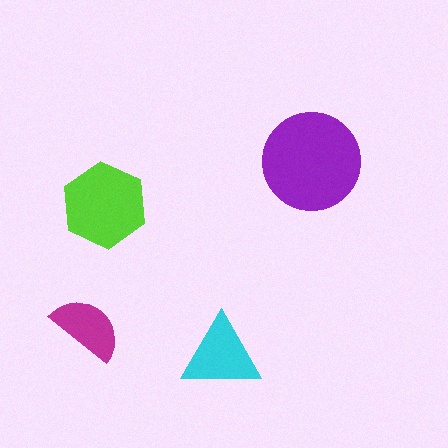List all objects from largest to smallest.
The purple circle, the lime hexagon, the cyan triangle, the magenta semicircle.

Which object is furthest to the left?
The magenta semicircle is leftmost.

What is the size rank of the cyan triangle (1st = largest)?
3rd.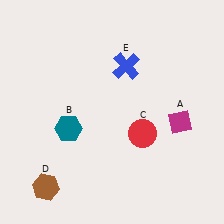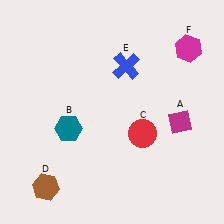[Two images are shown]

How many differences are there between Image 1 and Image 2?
There is 1 difference between the two images.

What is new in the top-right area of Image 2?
A magenta hexagon (F) was added in the top-right area of Image 2.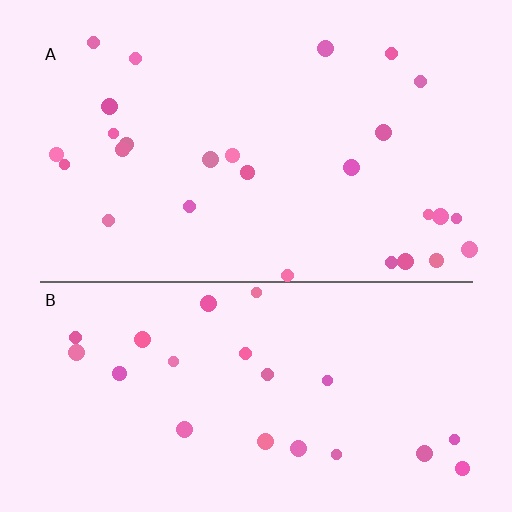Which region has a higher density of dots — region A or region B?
A (the top).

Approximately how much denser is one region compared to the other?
Approximately 1.2× — region A over region B.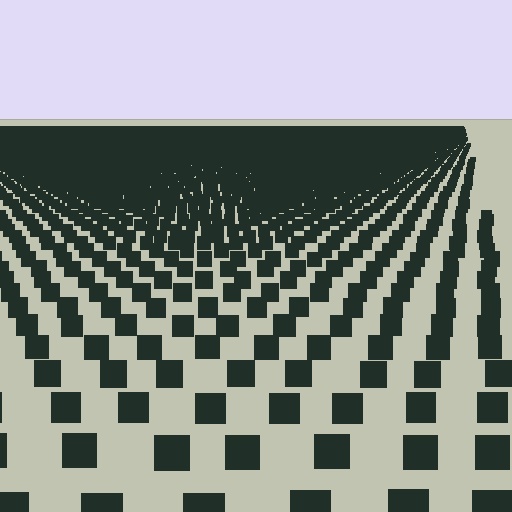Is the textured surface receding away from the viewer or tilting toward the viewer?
The surface is receding away from the viewer. Texture elements get smaller and denser toward the top.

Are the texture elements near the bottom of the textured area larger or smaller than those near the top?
Larger. Near the bottom, elements are closer to the viewer and appear at a bigger on-screen size.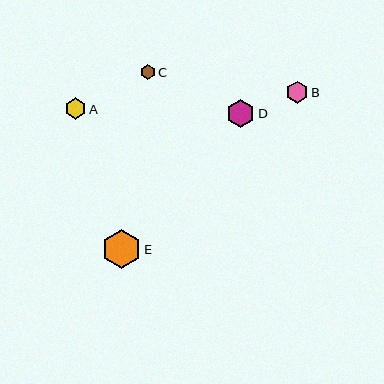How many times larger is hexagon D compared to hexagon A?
Hexagon D is approximately 1.3 times the size of hexagon A.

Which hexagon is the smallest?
Hexagon C is the smallest with a size of approximately 15 pixels.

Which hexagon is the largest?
Hexagon E is the largest with a size of approximately 39 pixels.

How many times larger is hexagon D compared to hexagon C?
Hexagon D is approximately 1.8 times the size of hexagon C.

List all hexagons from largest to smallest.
From largest to smallest: E, D, B, A, C.